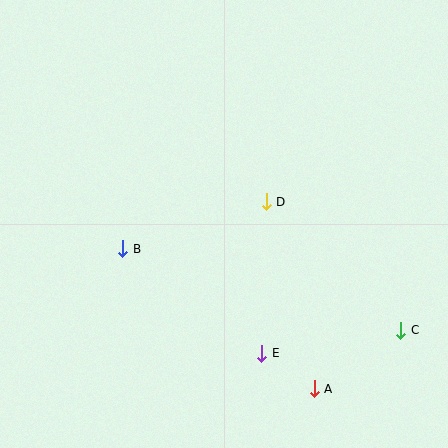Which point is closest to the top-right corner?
Point D is closest to the top-right corner.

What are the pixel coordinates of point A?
Point A is at (314, 389).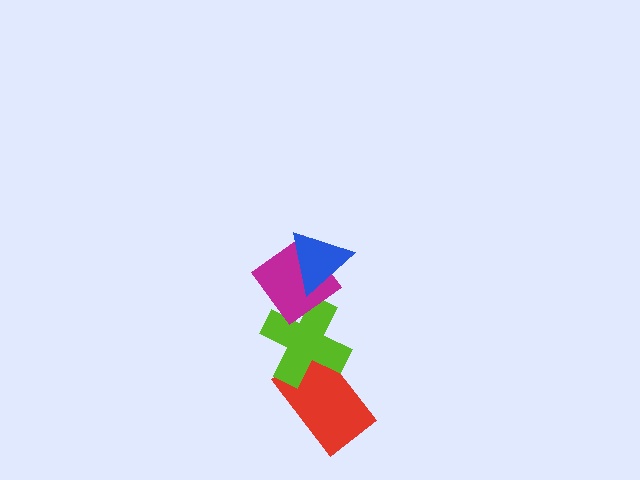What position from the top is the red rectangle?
The red rectangle is 4th from the top.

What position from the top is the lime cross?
The lime cross is 3rd from the top.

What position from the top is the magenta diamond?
The magenta diamond is 2nd from the top.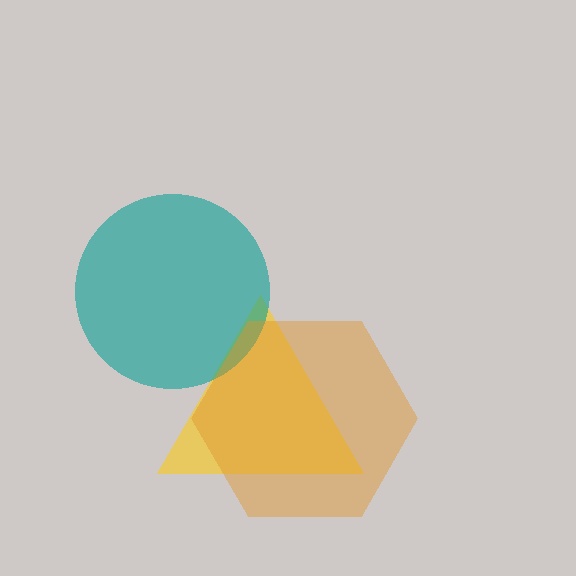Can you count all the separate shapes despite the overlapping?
Yes, there are 3 separate shapes.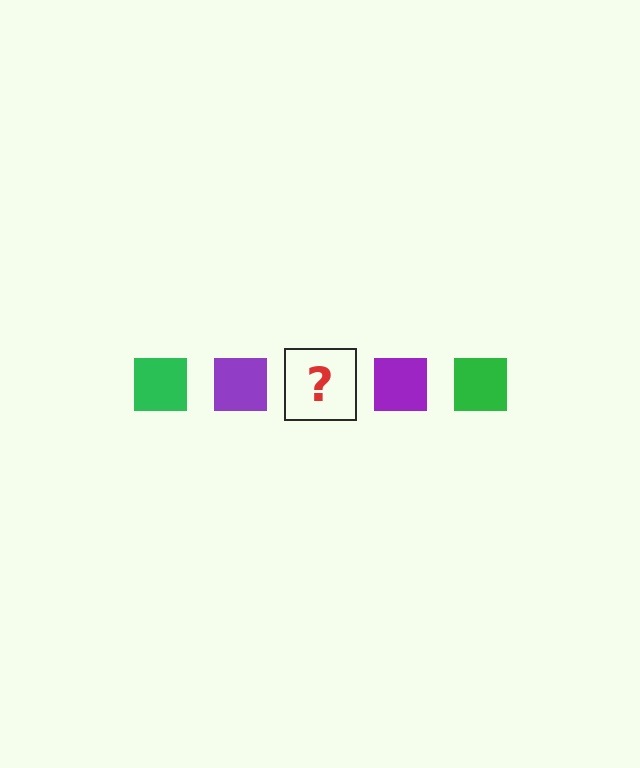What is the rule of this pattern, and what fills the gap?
The rule is that the pattern cycles through green, purple squares. The gap should be filled with a green square.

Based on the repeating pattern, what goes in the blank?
The blank should be a green square.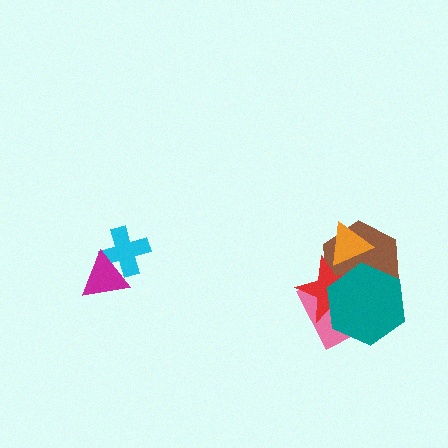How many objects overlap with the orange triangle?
3 objects overlap with the orange triangle.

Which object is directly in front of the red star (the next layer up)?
The orange triangle is directly in front of the red star.